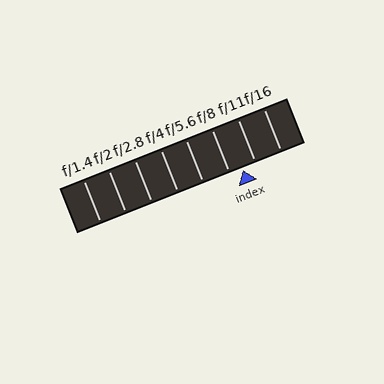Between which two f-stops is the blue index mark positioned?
The index mark is between f/8 and f/11.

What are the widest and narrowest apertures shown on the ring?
The widest aperture shown is f/1.4 and the narrowest is f/16.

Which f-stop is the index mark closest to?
The index mark is closest to f/11.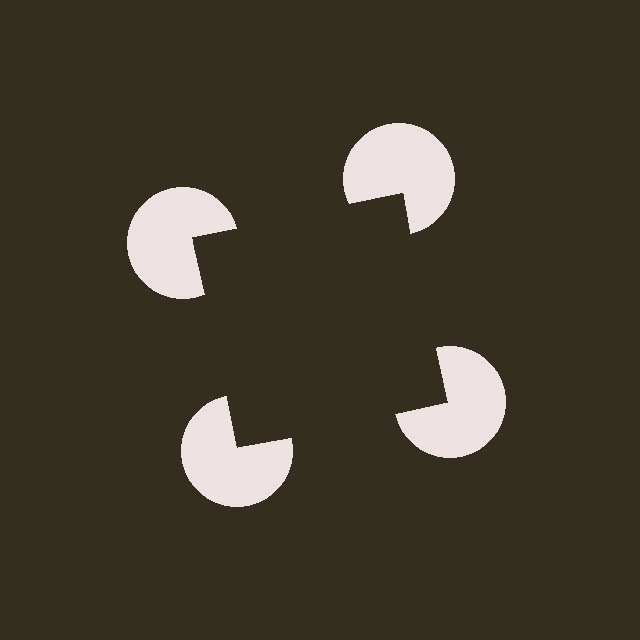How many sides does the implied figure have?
4 sides.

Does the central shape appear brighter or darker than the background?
It typically appears slightly darker than the background, even though no actual brightness change is drawn.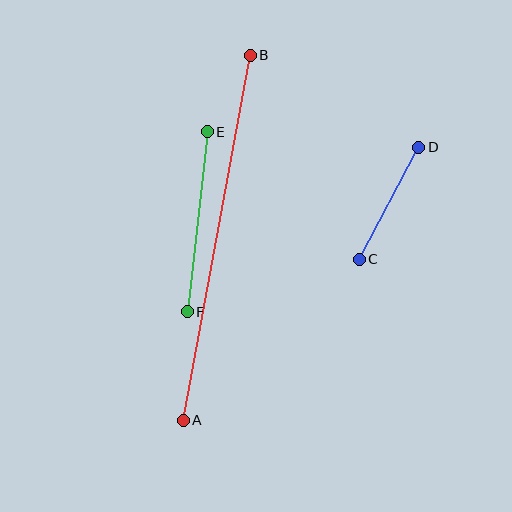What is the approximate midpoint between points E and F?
The midpoint is at approximately (197, 222) pixels.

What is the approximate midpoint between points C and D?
The midpoint is at approximately (389, 203) pixels.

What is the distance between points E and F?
The distance is approximately 181 pixels.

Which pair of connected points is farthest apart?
Points A and B are farthest apart.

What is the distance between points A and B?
The distance is approximately 371 pixels.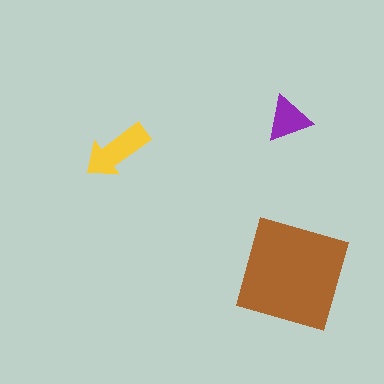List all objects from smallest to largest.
The purple triangle, the yellow arrow, the brown diamond.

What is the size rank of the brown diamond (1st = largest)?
1st.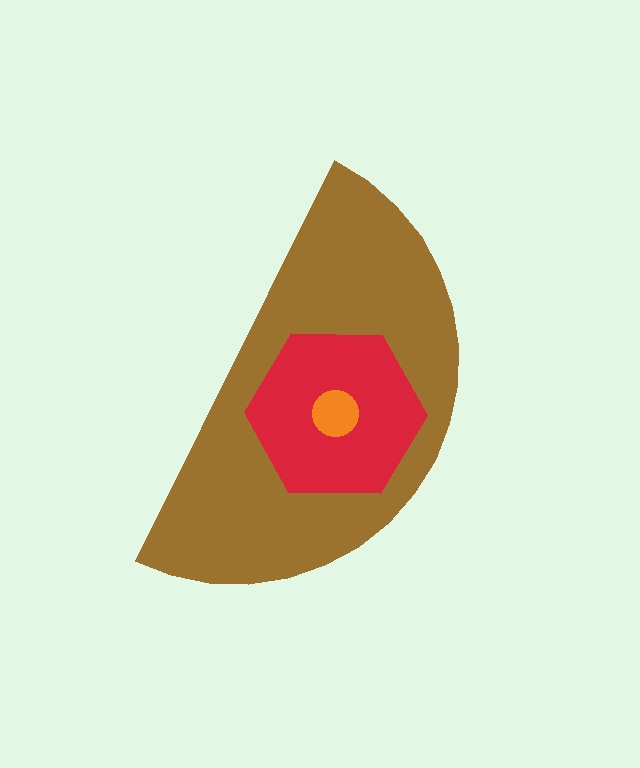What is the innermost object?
The orange circle.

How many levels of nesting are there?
3.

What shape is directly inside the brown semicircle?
The red hexagon.